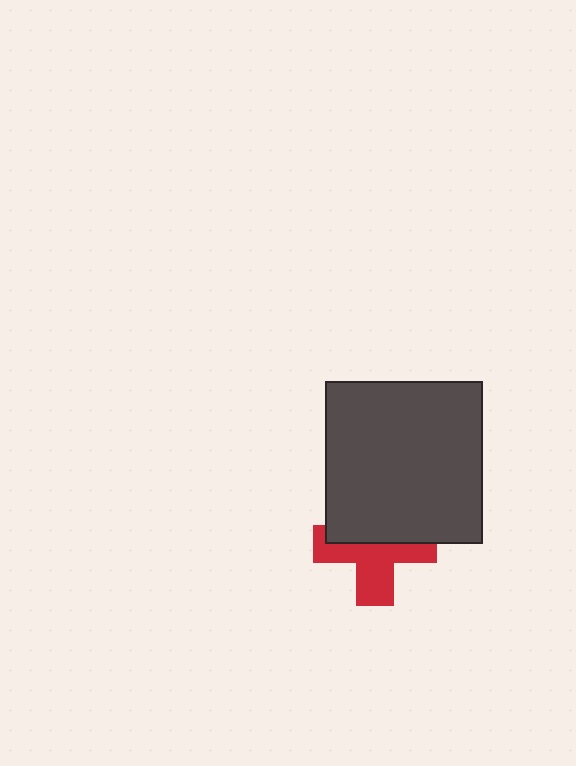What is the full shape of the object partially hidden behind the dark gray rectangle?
The partially hidden object is a red cross.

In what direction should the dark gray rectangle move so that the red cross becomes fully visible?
The dark gray rectangle should move up. That is the shortest direction to clear the overlap and leave the red cross fully visible.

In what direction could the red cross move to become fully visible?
The red cross could move down. That would shift it out from behind the dark gray rectangle entirely.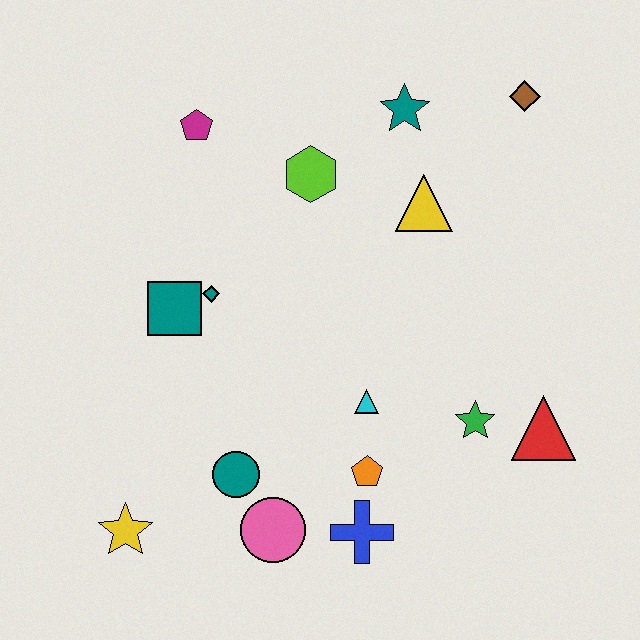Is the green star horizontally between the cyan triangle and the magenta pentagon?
No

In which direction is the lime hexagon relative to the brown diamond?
The lime hexagon is to the left of the brown diamond.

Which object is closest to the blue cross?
The orange pentagon is closest to the blue cross.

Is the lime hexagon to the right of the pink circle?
Yes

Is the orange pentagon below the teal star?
Yes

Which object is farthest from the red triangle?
The magenta pentagon is farthest from the red triangle.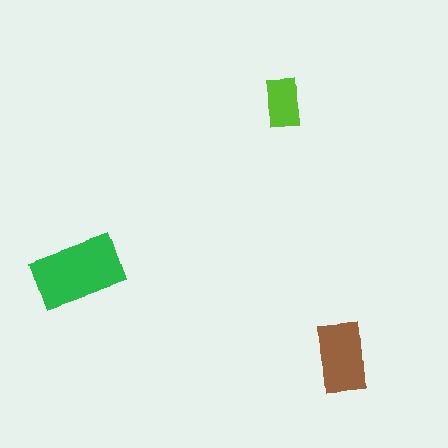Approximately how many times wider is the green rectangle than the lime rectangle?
About 2 times wider.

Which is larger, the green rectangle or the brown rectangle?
The green one.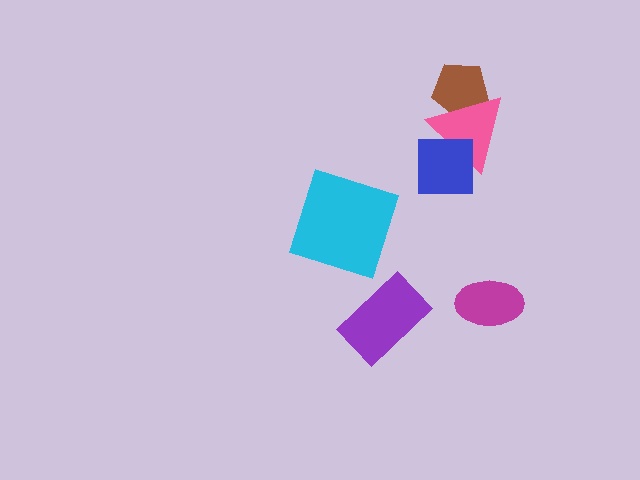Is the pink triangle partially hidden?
Yes, it is partially covered by another shape.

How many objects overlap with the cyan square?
0 objects overlap with the cyan square.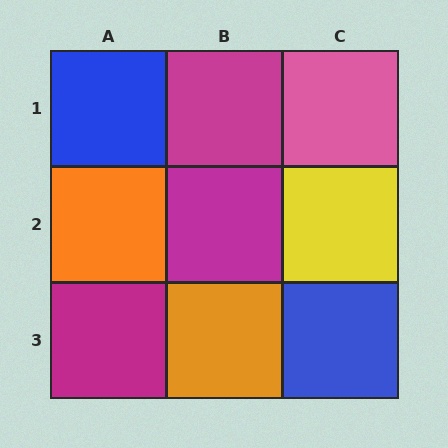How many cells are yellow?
1 cell is yellow.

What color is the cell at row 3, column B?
Orange.